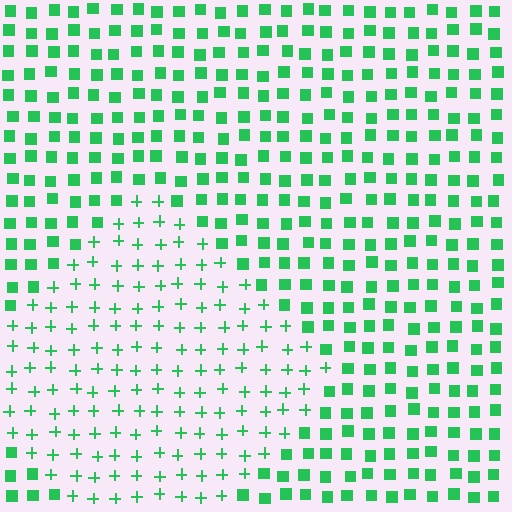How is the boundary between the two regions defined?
The boundary is defined by a change in element shape: plus signs inside vs. squares outside. All elements share the same color and spacing.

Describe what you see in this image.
The image is filled with small green elements arranged in a uniform grid. A diamond-shaped region contains plus signs, while the surrounding area contains squares. The boundary is defined purely by the change in element shape.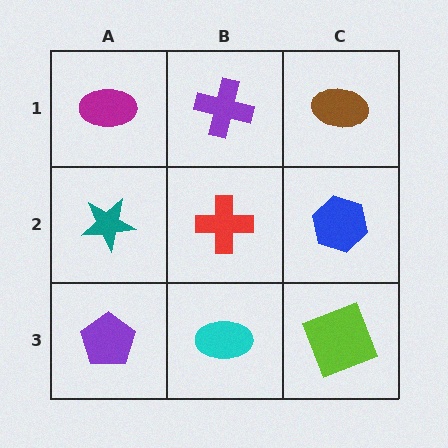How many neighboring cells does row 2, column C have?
3.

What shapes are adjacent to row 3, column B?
A red cross (row 2, column B), a purple pentagon (row 3, column A), a lime square (row 3, column C).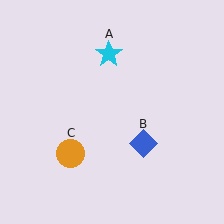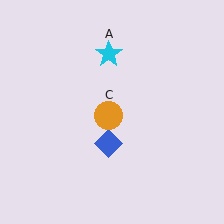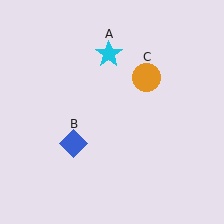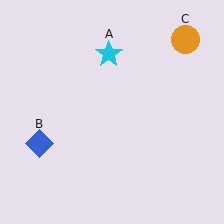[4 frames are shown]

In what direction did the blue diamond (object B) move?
The blue diamond (object B) moved left.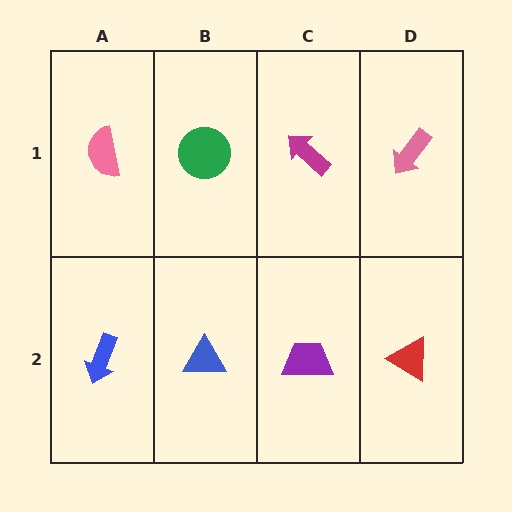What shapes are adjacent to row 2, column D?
A pink arrow (row 1, column D), a purple trapezoid (row 2, column C).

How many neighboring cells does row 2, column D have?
2.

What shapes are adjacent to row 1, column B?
A blue triangle (row 2, column B), a pink semicircle (row 1, column A), a magenta arrow (row 1, column C).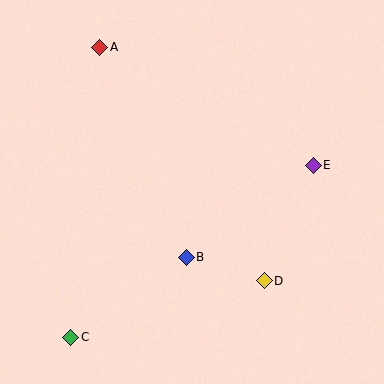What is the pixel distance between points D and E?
The distance between D and E is 125 pixels.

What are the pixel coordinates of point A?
Point A is at (100, 47).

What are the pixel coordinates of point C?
Point C is at (71, 337).